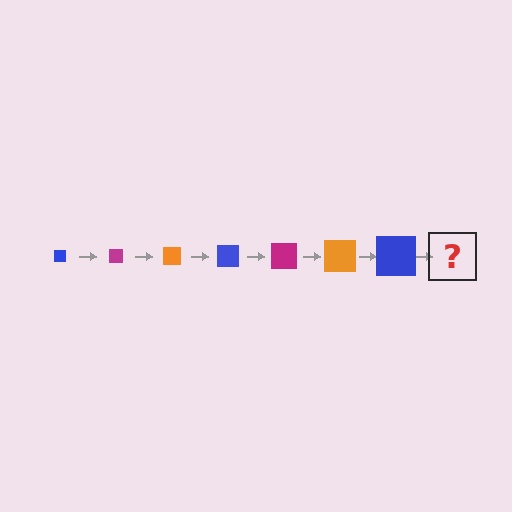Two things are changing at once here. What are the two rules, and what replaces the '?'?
The two rules are that the square grows larger each step and the color cycles through blue, magenta, and orange. The '?' should be a magenta square, larger than the previous one.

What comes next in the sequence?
The next element should be a magenta square, larger than the previous one.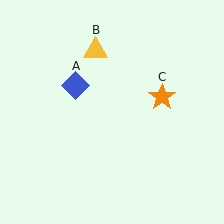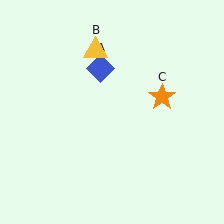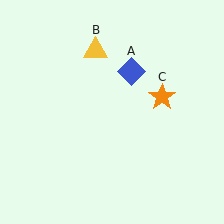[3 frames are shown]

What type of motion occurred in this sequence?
The blue diamond (object A) rotated clockwise around the center of the scene.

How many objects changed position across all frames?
1 object changed position: blue diamond (object A).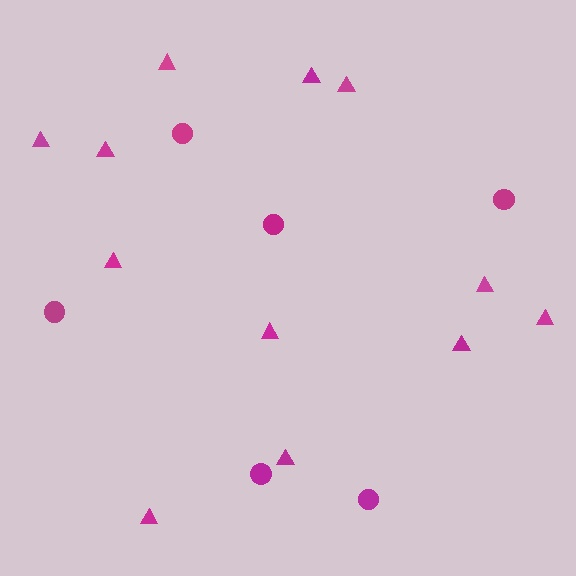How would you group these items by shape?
There are 2 groups: one group of circles (6) and one group of triangles (12).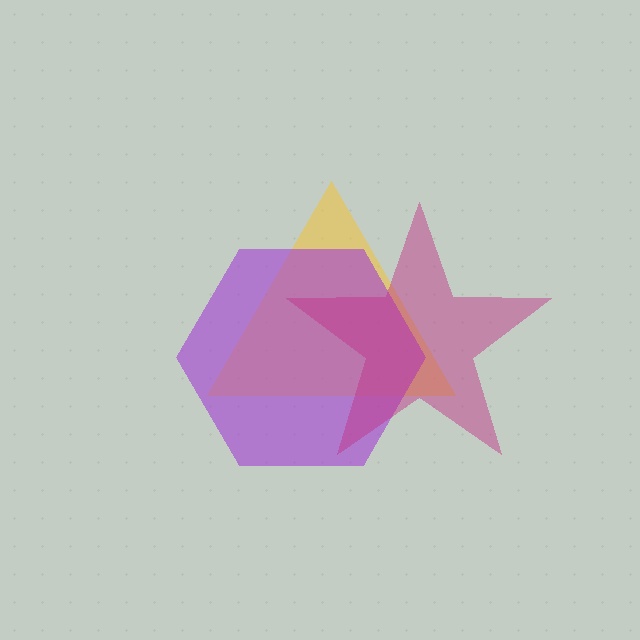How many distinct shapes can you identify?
There are 3 distinct shapes: a yellow triangle, a purple hexagon, a magenta star.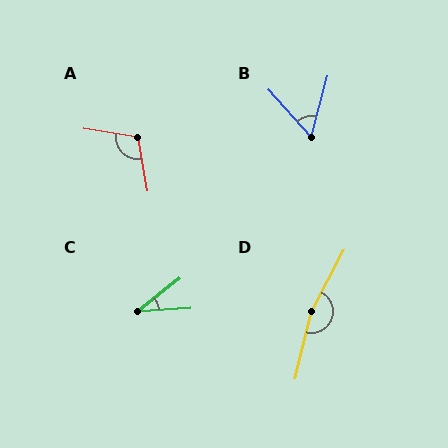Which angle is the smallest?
C, at approximately 35 degrees.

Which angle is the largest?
D, at approximately 165 degrees.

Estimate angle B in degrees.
Approximately 57 degrees.